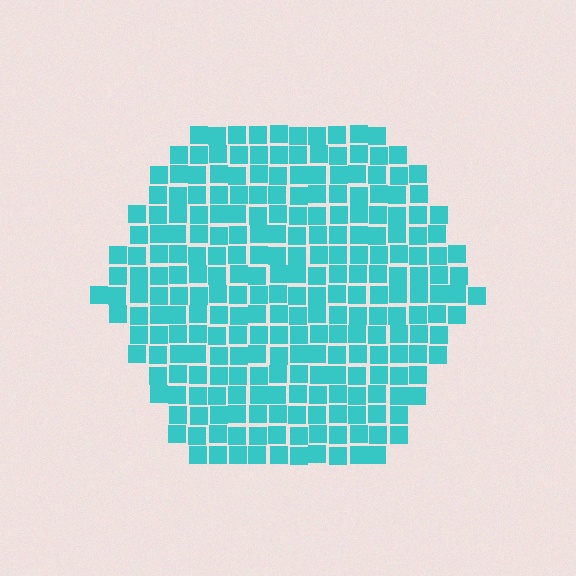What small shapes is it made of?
It is made of small squares.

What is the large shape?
The large shape is a hexagon.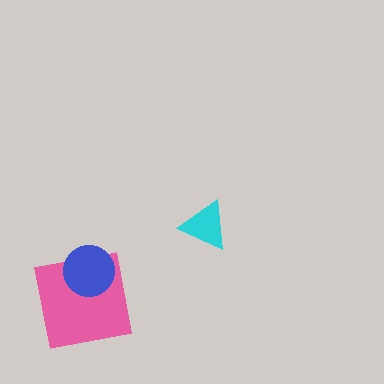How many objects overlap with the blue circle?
1 object overlaps with the blue circle.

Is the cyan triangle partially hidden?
No, no other shape covers it.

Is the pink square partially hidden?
Yes, it is partially covered by another shape.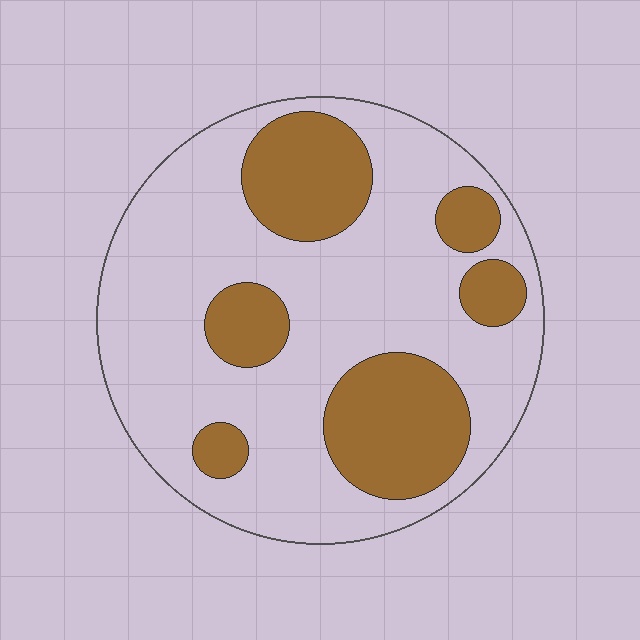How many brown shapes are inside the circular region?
6.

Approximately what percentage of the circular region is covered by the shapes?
Approximately 30%.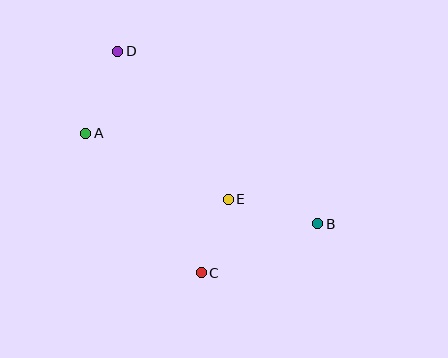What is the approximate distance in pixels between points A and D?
The distance between A and D is approximately 88 pixels.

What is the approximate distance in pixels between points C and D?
The distance between C and D is approximately 237 pixels.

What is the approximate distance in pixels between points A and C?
The distance between A and C is approximately 181 pixels.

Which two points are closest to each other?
Points C and E are closest to each other.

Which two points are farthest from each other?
Points B and D are farthest from each other.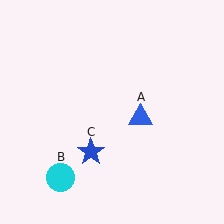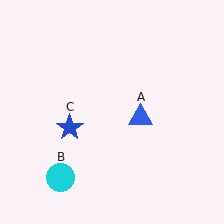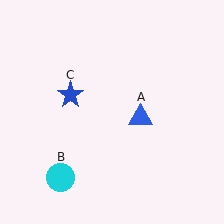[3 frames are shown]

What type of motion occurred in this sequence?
The blue star (object C) rotated clockwise around the center of the scene.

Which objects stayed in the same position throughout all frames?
Blue triangle (object A) and cyan circle (object B) remained stationary.